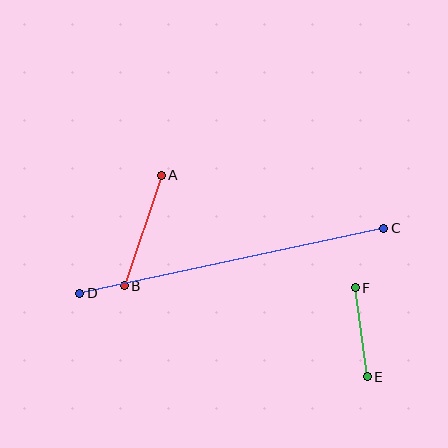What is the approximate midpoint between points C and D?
The midpoint is at approximately (232, 261) pixels.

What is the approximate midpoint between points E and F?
The midpoint is at approximately (361, 332) pixels.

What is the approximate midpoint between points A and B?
The midpoint is at approximately (143, 231) pixels.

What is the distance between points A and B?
The distance is approximately 116 pixels.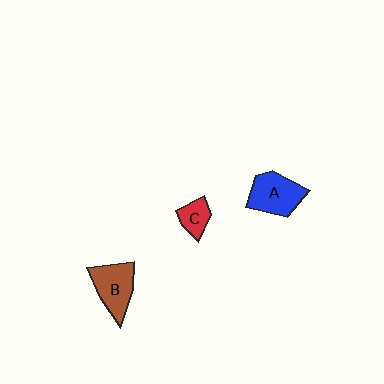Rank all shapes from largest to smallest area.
From largest to smallest: A (blue), B (brown), C (red).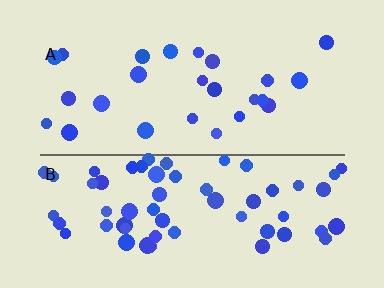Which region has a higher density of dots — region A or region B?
B (the bottom).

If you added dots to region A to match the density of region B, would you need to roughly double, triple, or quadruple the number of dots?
Approximately double.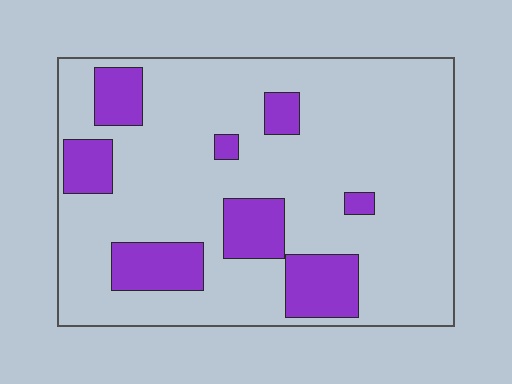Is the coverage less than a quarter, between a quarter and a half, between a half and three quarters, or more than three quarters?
Less than a quarter.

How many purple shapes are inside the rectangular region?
8.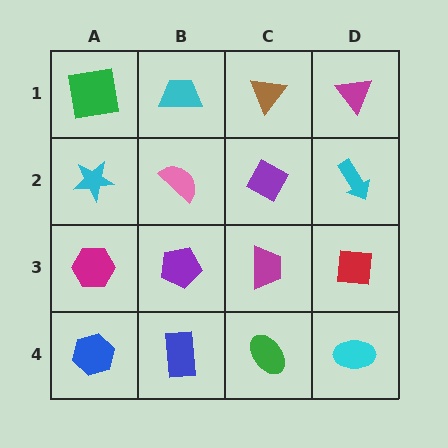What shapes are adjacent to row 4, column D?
A red square (row 3, column D), a green ellipse (row 4, column C).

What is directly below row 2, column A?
A magenta hexagon.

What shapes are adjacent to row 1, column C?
A purple diamond (row 2, column C), a cyan trapezoid (row 1, column B), a magenta triangle (row 1, column D).